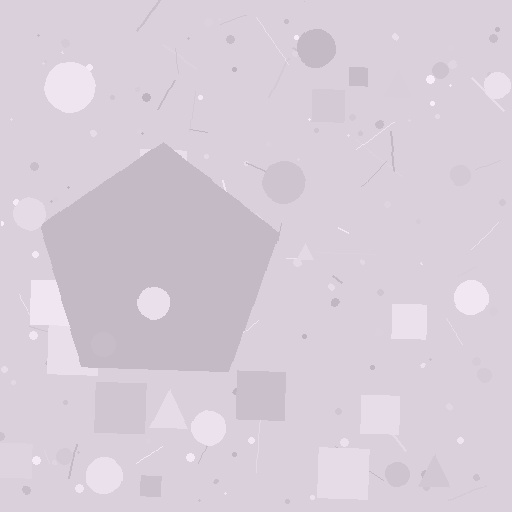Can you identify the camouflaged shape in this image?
The camouflaged shape is a pentagon.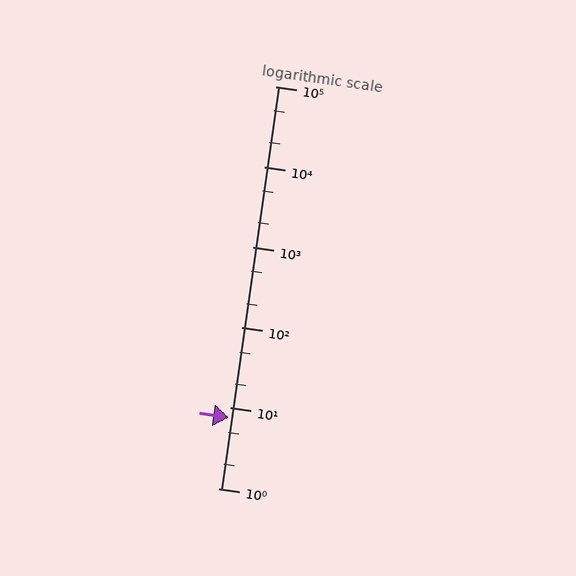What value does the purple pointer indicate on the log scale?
The pointer indicates approximately 7.6.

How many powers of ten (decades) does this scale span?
The scale spans 5 decades, from 1 to 100000.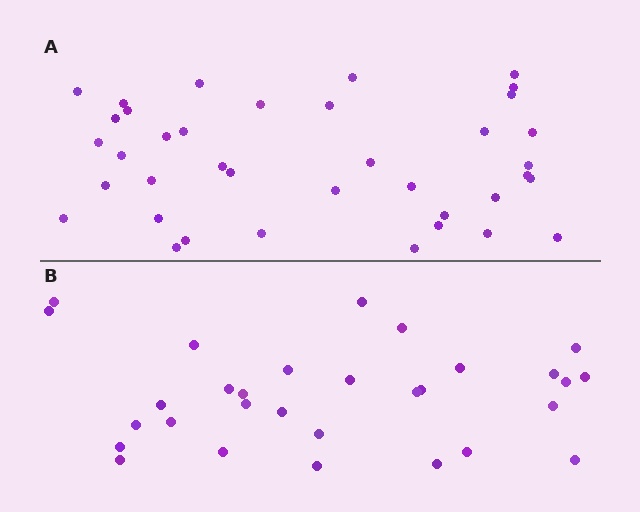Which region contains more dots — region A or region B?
Region A (the top region) has more dots.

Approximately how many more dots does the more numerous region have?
Region A has roughly 8 or so more dots than region B.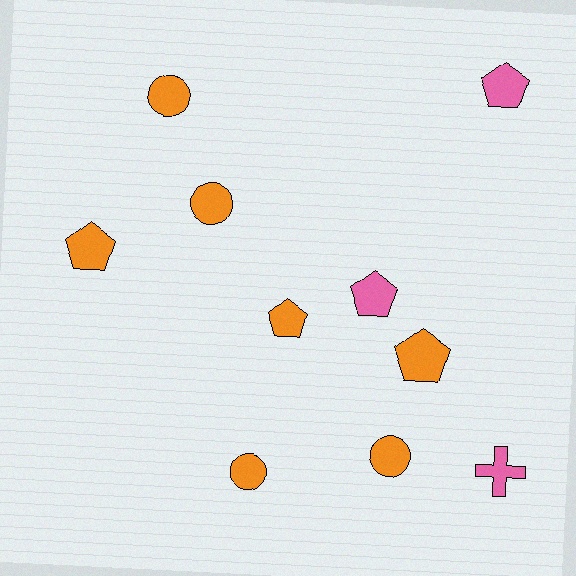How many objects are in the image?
There are 10 objects.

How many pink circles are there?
There are no pink circles.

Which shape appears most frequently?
Pentagon, with 5 objects.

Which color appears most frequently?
Orange, with 7 objects.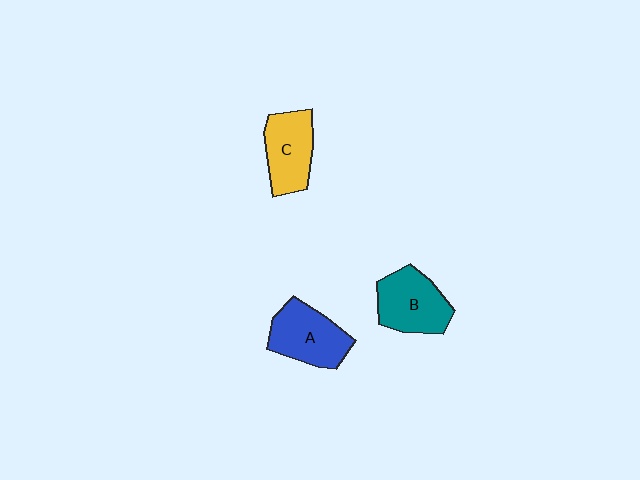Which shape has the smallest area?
Shape C (yellow).